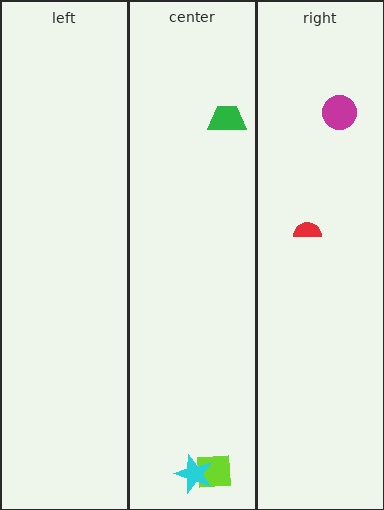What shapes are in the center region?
The green trapezoid, the lime square, the cyan star.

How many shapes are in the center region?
3.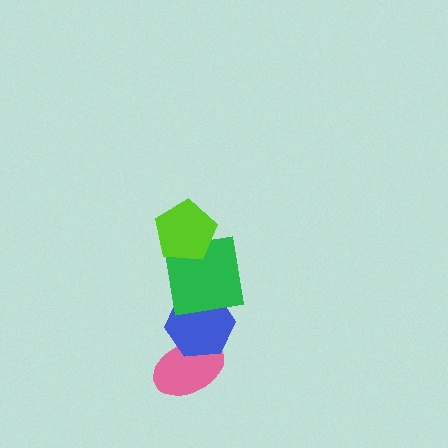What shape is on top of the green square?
The lime pentagon is on top of the green square.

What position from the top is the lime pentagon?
The lime pentagon is 1st from the top.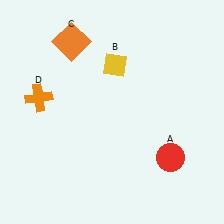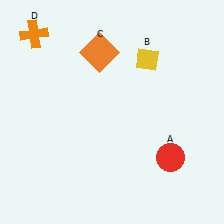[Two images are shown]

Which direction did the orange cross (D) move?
The orange cross (D) moved up.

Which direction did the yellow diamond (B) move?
The yellow diamond (B) moved right.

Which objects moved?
The objects that moved are: the yellow diamond (B), the orange square (C), the orange cross (D).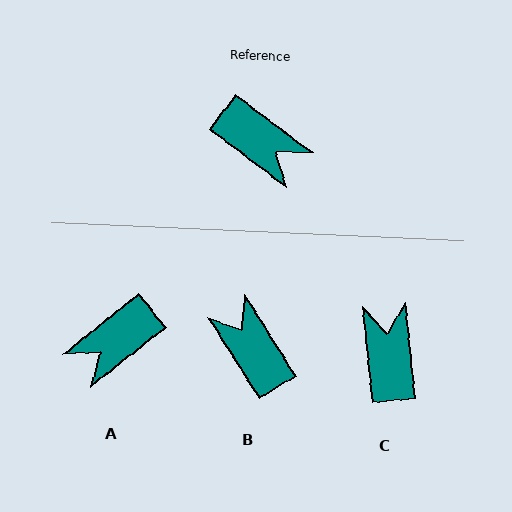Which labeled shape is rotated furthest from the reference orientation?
B, about 159 degrees away.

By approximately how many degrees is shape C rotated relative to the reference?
Approximately 133 degrees counter-clockwise.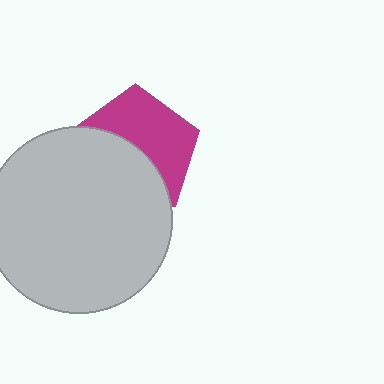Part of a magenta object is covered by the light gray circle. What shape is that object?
It is a pentagon.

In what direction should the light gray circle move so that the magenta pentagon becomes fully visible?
The light gray circle should move down. That is the shortest direction to clear the overlap and leave the magenta pentagon fully visible.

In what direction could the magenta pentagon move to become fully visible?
The magenta pentagon could move up. That would shift it out from behind the light gray circle entirely.